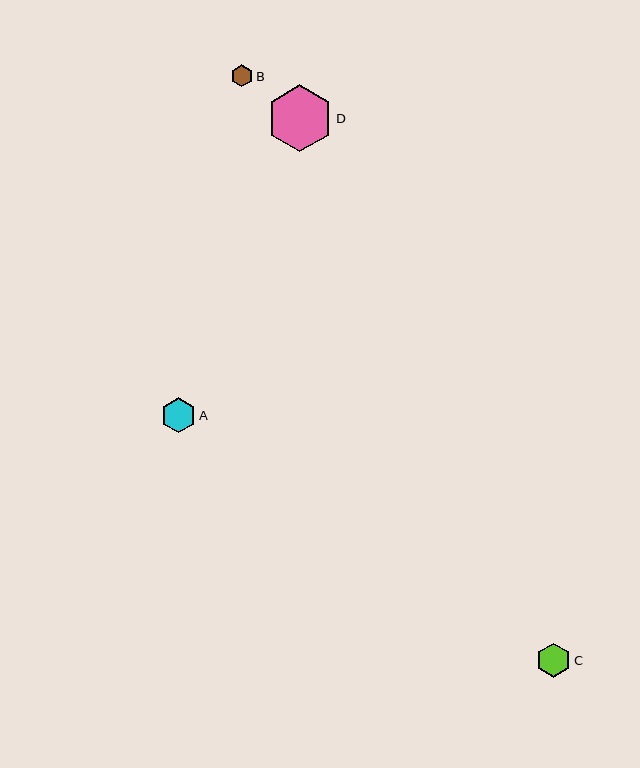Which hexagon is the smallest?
Hexagon B is the smallest with a size of approximately 22 pixels.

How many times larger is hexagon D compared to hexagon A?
Hexagon D is approximately 1.9 times the size of hexagon A.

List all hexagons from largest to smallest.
From largest to smallest: D, A, C, B.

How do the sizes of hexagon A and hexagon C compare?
Hexagon A and hexagon C are approximately the same size.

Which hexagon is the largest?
Hexagon D is the largest with a size of approximately 67 pixels.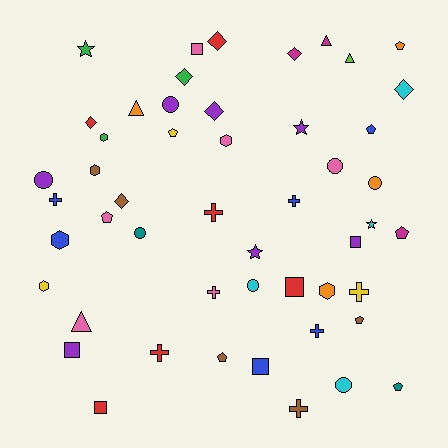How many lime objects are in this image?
There is 1 lime object.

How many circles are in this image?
There are 7 circles.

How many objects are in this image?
There are 50 objects.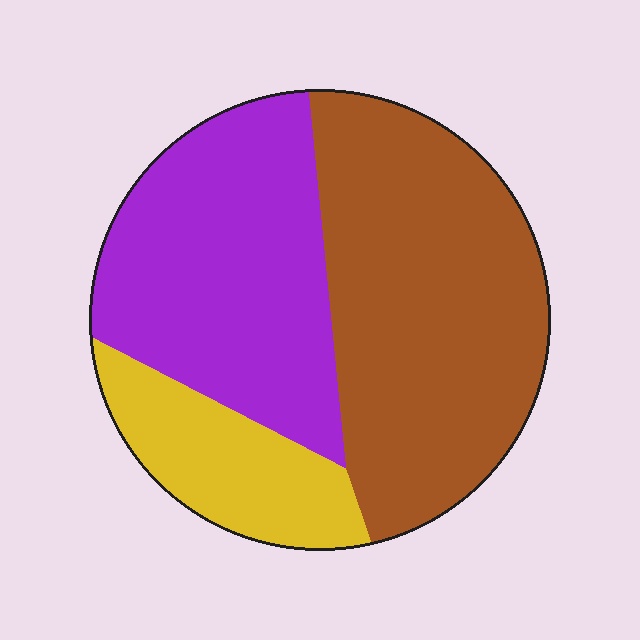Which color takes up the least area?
Yellow, at roughly 15%.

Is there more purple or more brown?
Brown.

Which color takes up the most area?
Brown, at roughly 45%.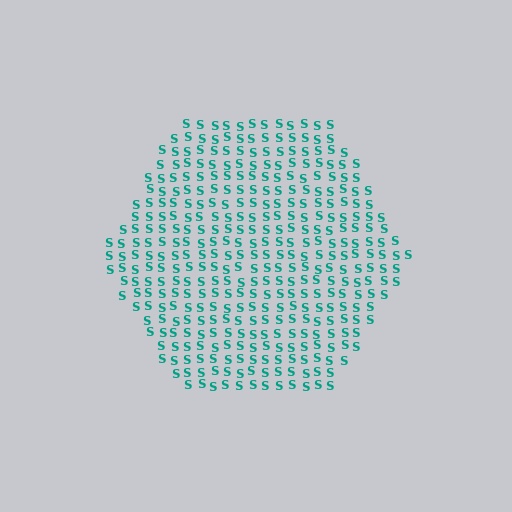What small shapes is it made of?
It is made of small letter S's.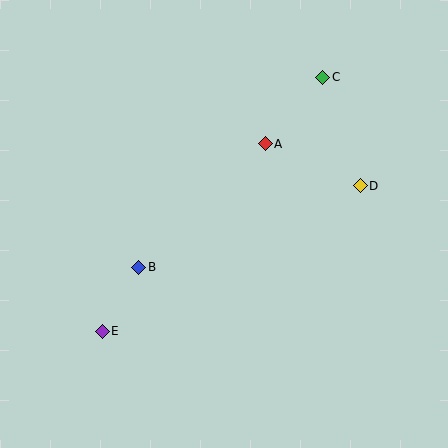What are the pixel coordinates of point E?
Point E is at (102, 331).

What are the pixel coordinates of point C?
Point C is at (323, 77).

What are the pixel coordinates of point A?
Point A is at (265, 144).